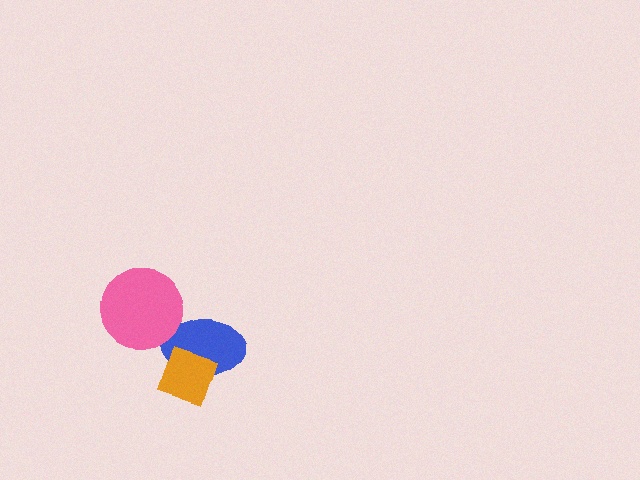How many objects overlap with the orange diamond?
1 object overlaps with the orange diamond.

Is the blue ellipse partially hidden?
Yes, it is partially covered by another shape.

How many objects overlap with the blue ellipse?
2 objects overlap with the blue ellipse.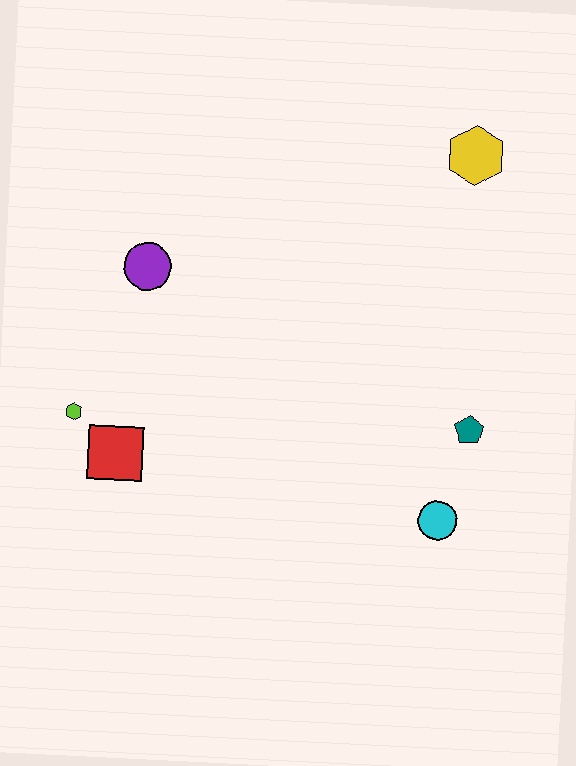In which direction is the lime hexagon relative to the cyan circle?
The lime hexagon is to the left of the cyan circle.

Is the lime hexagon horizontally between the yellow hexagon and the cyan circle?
No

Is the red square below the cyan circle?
No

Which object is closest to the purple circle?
The lime hexagon is closest to the purple circle.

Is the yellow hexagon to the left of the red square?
No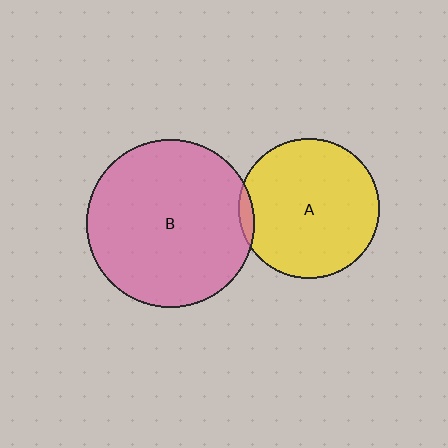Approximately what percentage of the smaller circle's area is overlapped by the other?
Approximately 5%.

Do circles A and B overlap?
Yes.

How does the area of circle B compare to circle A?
Approximately 1.4 times.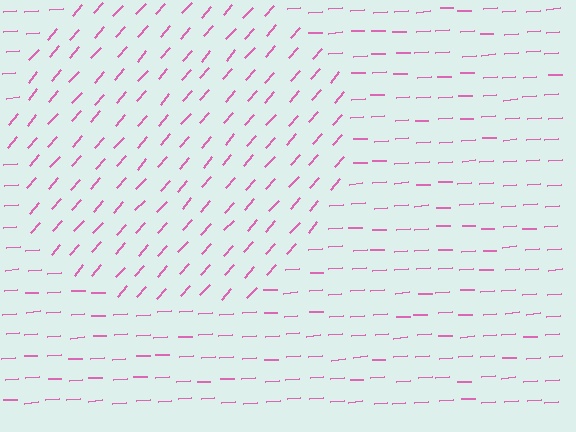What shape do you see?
I see a circle.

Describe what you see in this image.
The image is filled with small pink line segments. A circle region in the image has lines oriented differently from the surrounding lines, creating a visible texture boundary.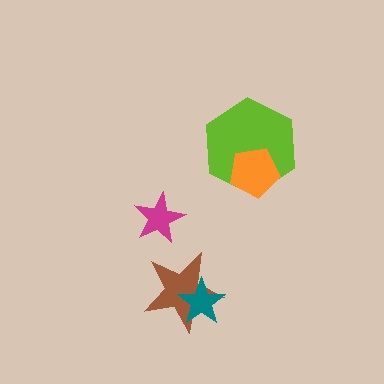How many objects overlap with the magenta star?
0 objects overlap with the magenta star.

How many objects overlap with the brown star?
1 object overlaps with the brown star.